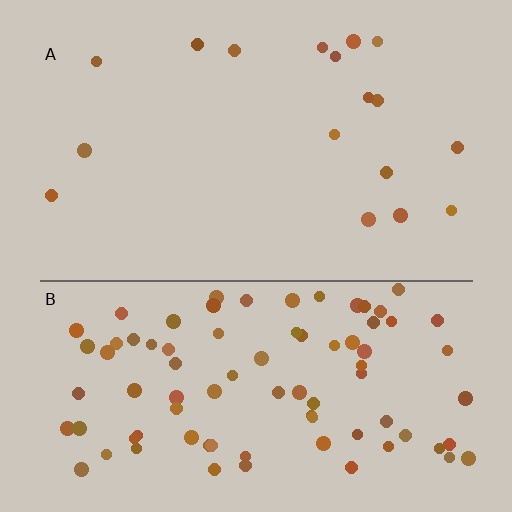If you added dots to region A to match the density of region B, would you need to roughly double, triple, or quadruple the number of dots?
Approximately quadruple.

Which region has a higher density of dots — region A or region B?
B (the bottom).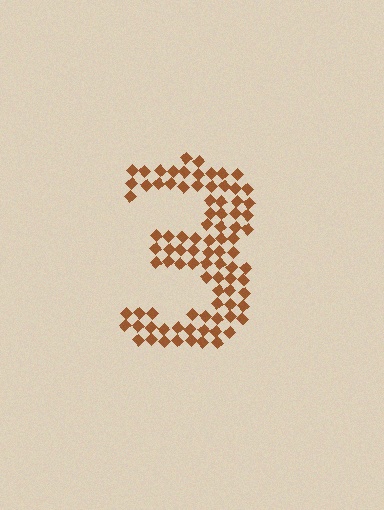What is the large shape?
The large shape is the digit 3.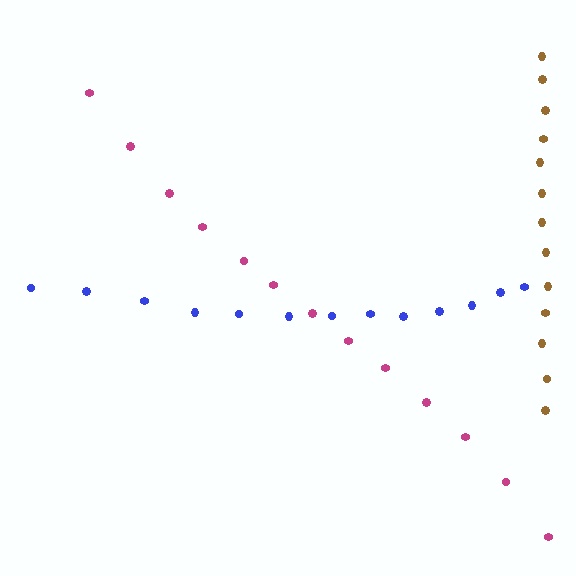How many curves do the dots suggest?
There are 3 distinct paths.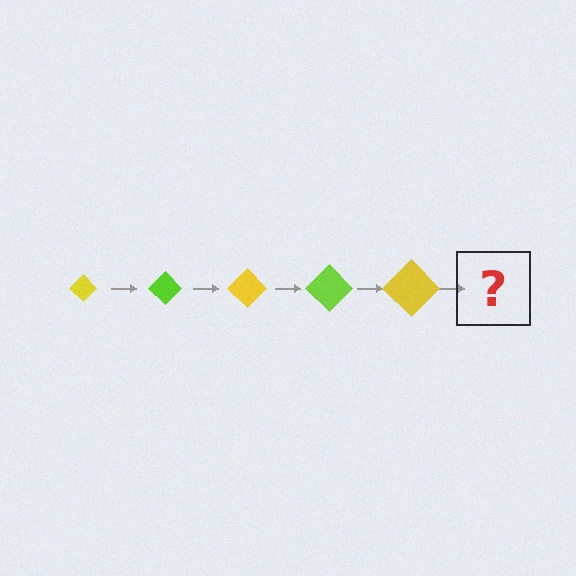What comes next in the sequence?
The next element should be a lime diamond, larger than the previous one.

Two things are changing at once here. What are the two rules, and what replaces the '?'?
The two rules are that the diamond grows larger each step and the color cycles through yellow and lime. The '?' should be a lime diamond, larger than the previous one.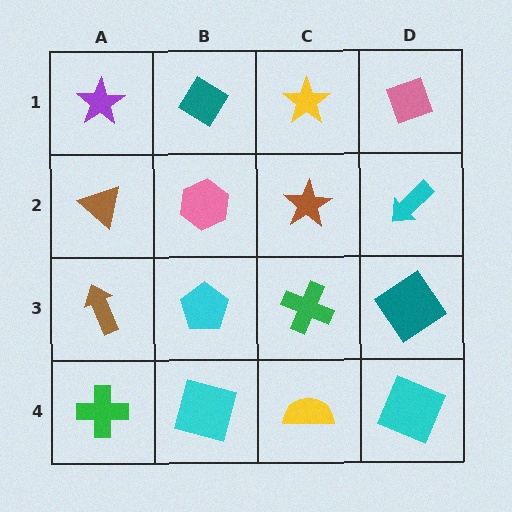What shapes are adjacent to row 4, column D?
A teal diamond (row 3, column D), a yellow semicircle (row 4, column C).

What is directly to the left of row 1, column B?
A purple star.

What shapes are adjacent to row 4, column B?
A cyan pentagon (row 3, column B), a green cross (row 4, column A), a yellow semicircle (row 4, column C).